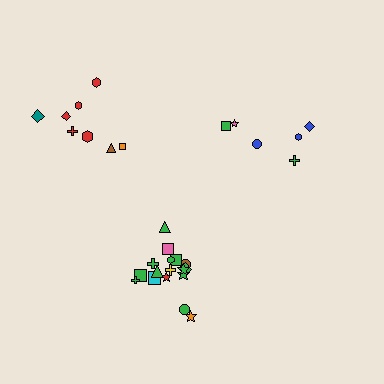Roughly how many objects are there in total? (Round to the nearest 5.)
Roughly 30 objects in total.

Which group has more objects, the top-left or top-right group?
The top-left group.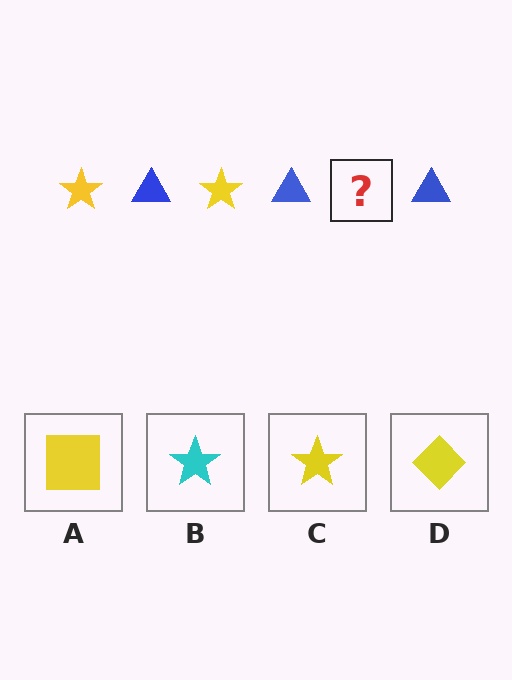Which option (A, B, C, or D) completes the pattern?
C.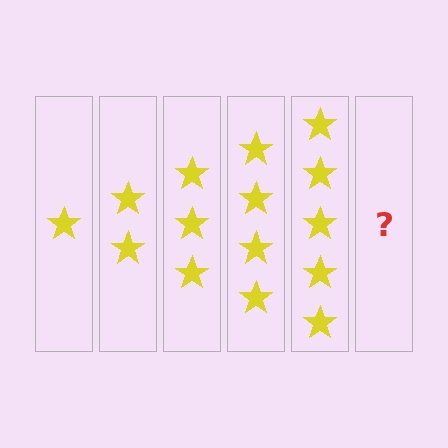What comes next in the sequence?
The next element should be 6 stars.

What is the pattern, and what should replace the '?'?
The pattern is that each step adds one more star. The '?' should be 6 stars.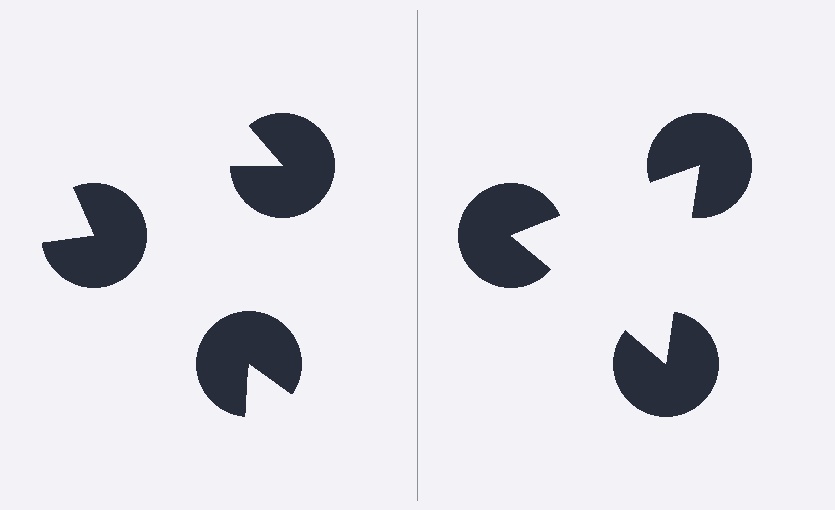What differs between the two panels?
The pac-man discs are positioned identically on both sides; only the wedge orientations differ. On the right they align to a triangle; on the left they are misaligned.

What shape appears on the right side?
An illusory triangle.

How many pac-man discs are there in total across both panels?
6 — 3 on each side.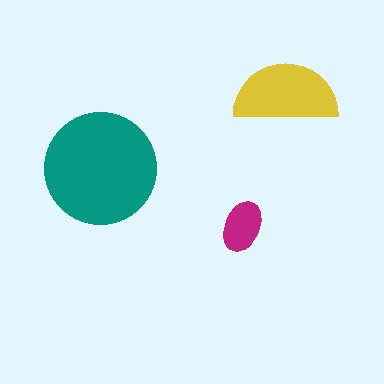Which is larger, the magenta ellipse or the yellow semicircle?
The yellow semicircle.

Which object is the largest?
The teal circle.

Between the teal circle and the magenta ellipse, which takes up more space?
The teal circle.